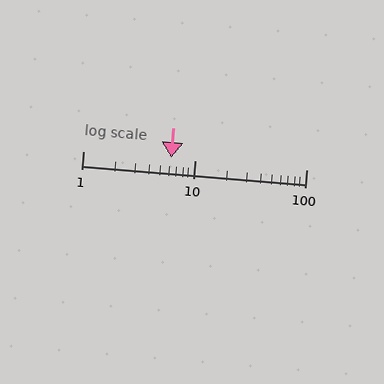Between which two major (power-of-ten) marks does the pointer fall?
The pointer is between 1 and 10.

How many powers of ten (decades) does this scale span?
The scale spans 2 decades, from 1 to 100.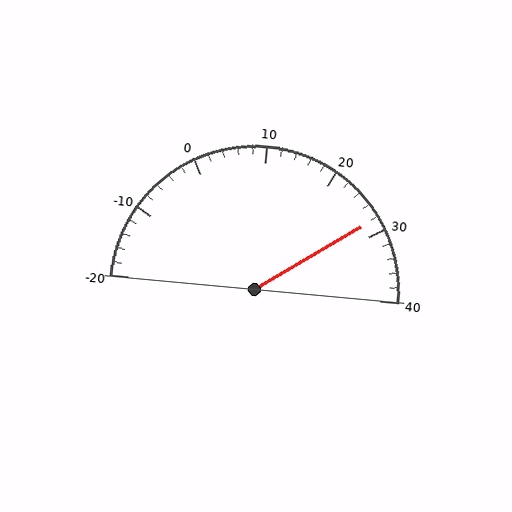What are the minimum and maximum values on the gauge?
The gauge ranges from -20 to 40.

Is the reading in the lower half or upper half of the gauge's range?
The reading is in the upper half of the range (-20 to 40).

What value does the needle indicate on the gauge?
The needle indicates approximately 28.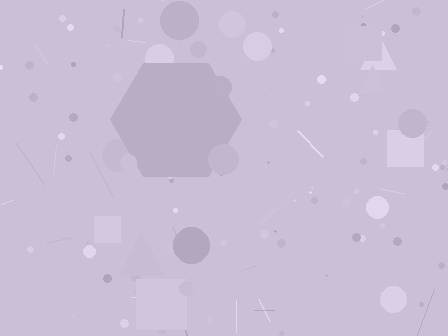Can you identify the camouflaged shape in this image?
The camouflaged shape is a hexagon.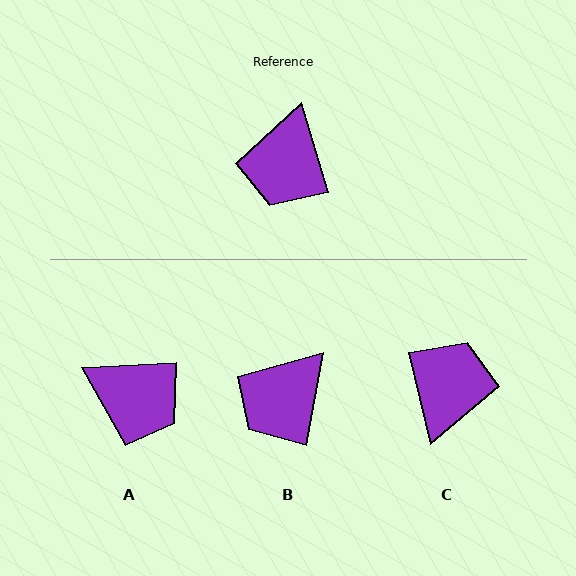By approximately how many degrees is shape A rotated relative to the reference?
Approximately 76 degrees counter-clockwise.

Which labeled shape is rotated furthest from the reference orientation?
C, about 177 degrees away.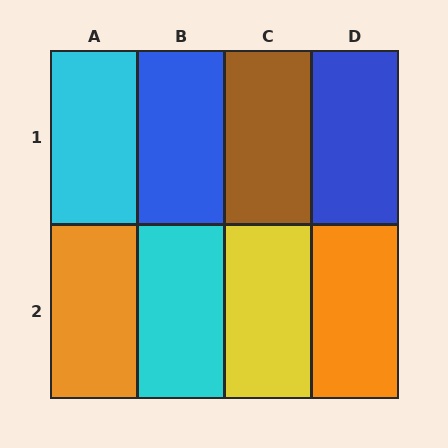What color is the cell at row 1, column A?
Cyan.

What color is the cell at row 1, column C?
Brown.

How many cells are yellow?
1 cell is yellow.